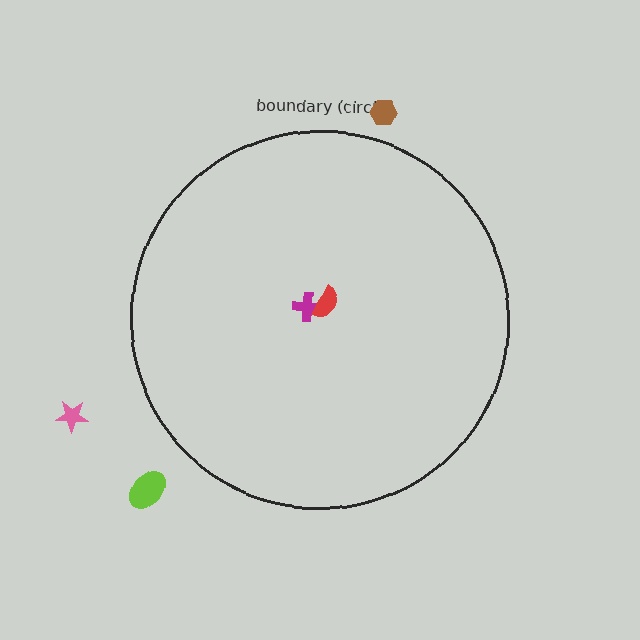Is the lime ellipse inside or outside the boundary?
Outside.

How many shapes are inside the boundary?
2 inside, 3 outside.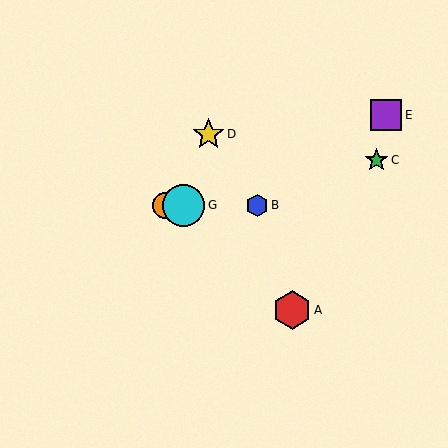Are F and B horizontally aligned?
Yes, both are at y≈205.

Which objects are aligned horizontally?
Objects B, F, G are aligned horizontally.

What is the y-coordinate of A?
Object A is at y≈310.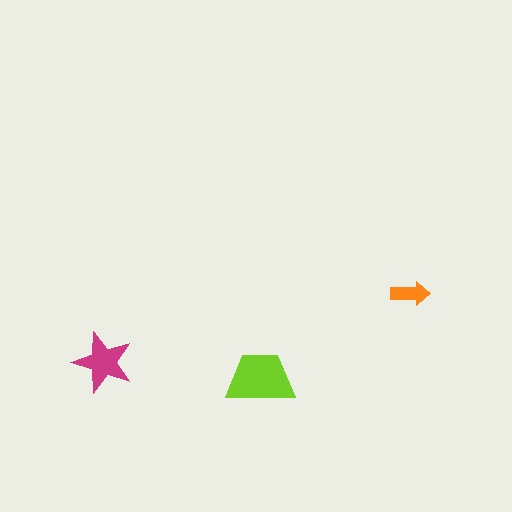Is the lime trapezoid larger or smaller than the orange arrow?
Larger.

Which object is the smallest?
The orange arrow.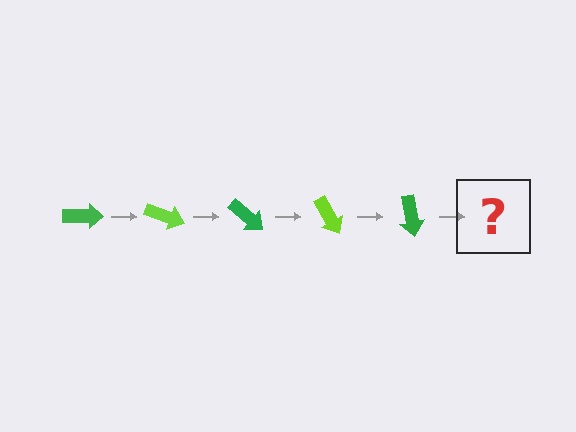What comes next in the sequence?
The next element should be a lime arrow, rotated 100 degrees from the start.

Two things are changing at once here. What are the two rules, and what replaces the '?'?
The two rules are that it rotates 20 degrees each step and the color cycles through green and lime. The '?' should be a lime arrow, rotated 100 degrees from the start.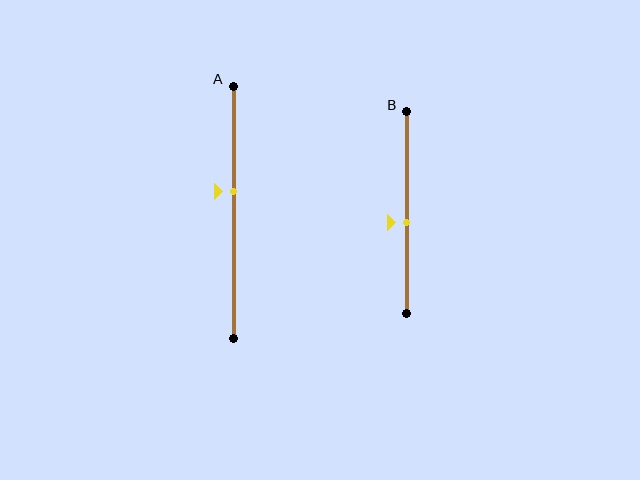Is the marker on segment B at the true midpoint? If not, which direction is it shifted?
No, the marker on segment B is shifted downward by about 5% of the segment length.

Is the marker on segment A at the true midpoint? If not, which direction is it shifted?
No, the marker on segment A is shifted upward by about 8% of the segment length.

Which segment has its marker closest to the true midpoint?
Segment B has its marker closest to the true midpoint.